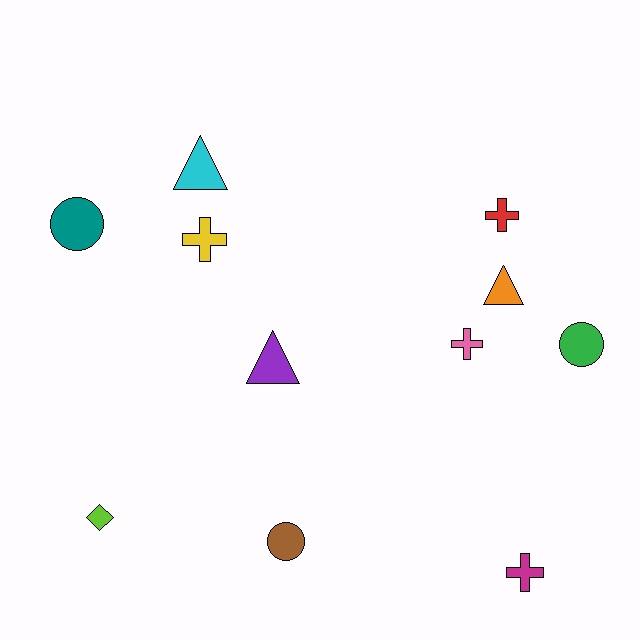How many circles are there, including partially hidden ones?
There are 3 circles.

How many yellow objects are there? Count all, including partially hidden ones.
There is 1 yellow object.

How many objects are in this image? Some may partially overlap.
There are 11 objects.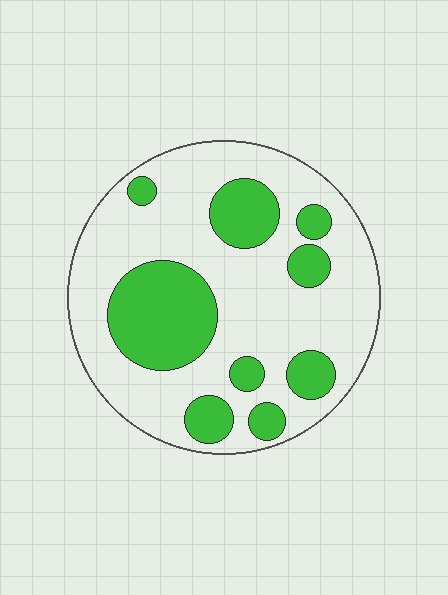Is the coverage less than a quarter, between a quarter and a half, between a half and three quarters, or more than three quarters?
Between a quarter and a half.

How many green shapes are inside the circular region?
9.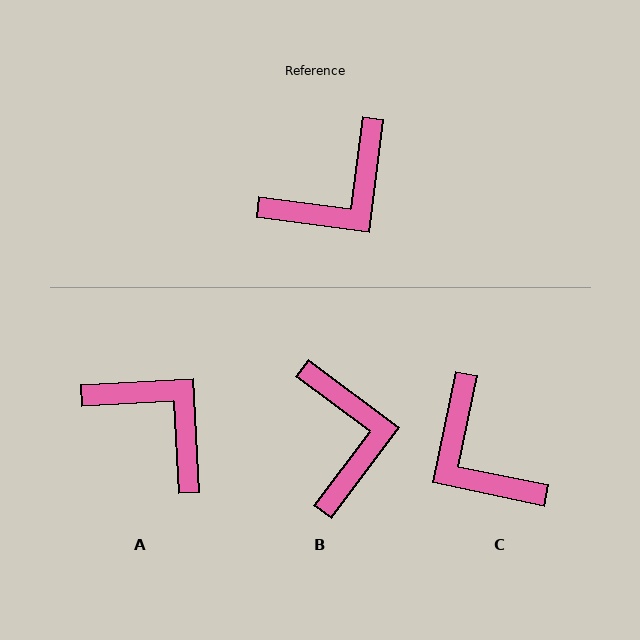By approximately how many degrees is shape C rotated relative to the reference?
Approximately 94 degrees clockwise.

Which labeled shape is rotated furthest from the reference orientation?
A, about 101 degrees away.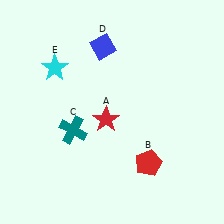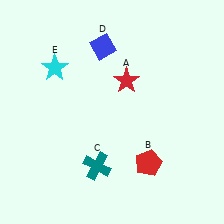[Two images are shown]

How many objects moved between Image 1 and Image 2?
2 objects moved between the two images.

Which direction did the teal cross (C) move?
The teal cross (C) moved down.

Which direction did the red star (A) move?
The red star (A) moved up.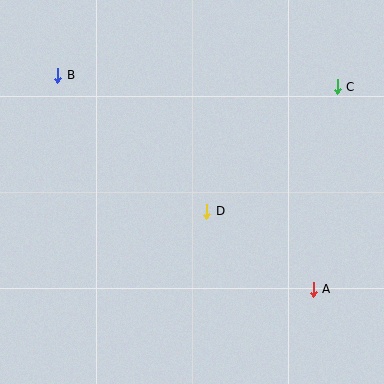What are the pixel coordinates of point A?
Point A is at (313, 289).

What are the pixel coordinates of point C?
Point C is at (337, 87).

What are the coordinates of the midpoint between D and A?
The midpoint between D and A is at (260, 250).